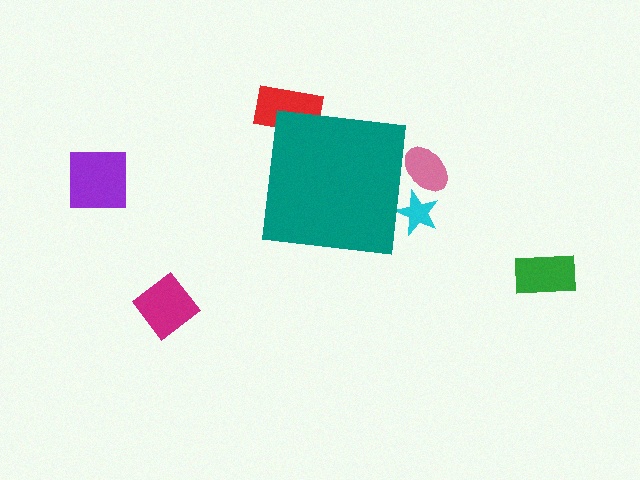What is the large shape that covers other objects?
A teal square.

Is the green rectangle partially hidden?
No, the green rectangle is fully visible.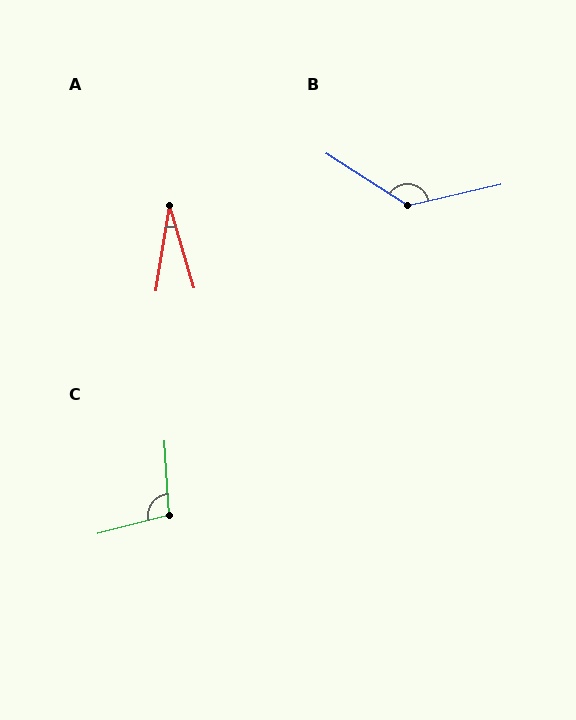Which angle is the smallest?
A, at approximately 26 degrees.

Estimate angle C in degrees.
Approximately 101 degrees.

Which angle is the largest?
B, at approximately 135 degrees.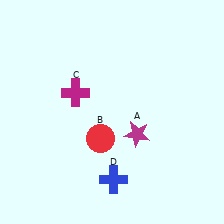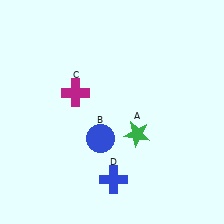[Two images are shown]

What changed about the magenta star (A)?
In Image 1, A is magenta. In Image 2, it changed to green.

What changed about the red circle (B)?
In Image 1, B is red. In Image 2, it changed to blue.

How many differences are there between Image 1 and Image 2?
There are 2 differences between the two images.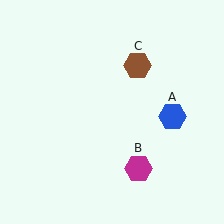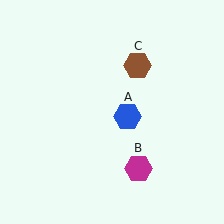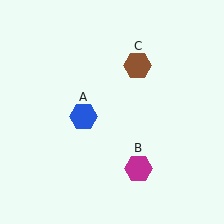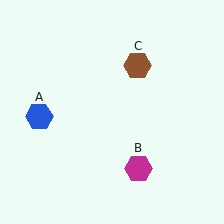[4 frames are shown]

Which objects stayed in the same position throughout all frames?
Magenta hexagon (object B) and brown hexagon (object C) remained stationary.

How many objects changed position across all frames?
1 object changed position: blue hexagon (object A).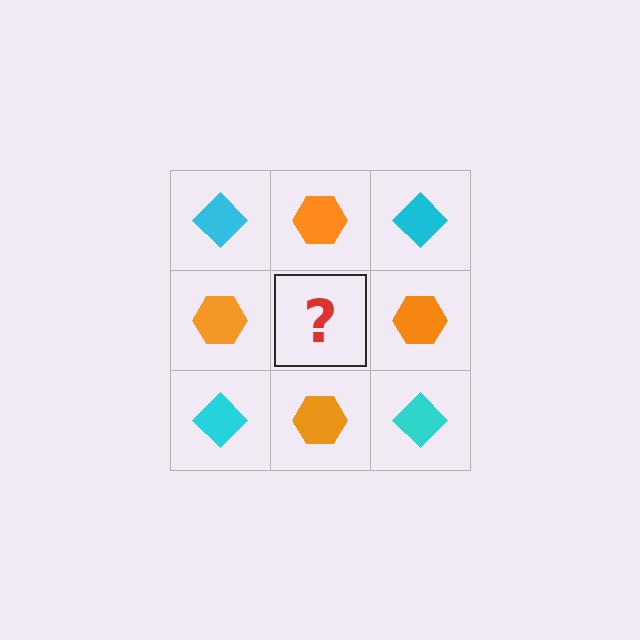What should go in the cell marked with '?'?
The missing cell should contain a cyan diamond.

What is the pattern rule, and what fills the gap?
The rule is that it alternates cyan diamond and orange hexagon in a checkerboard pattern. The gap should be filled with a cyan diamond.